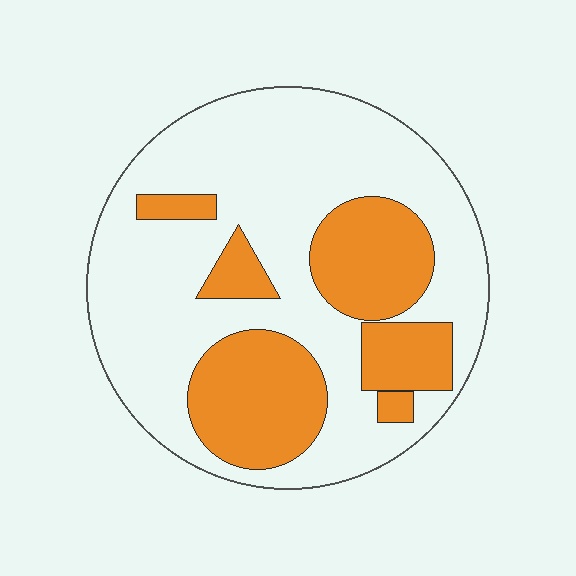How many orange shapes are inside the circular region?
6.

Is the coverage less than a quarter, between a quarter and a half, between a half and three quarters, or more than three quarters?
Between a quarter and a half.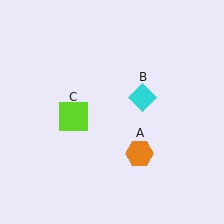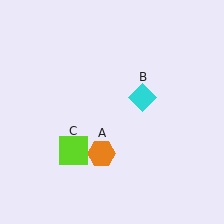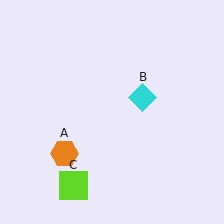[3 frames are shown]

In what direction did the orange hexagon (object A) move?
The orange hexagon (object A) moved left.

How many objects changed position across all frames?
2 objects changed position: orange hexagon (object A), lime square (object C).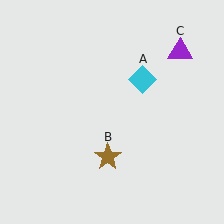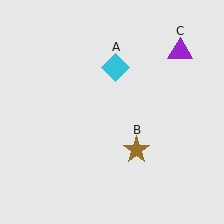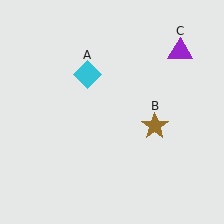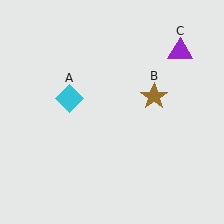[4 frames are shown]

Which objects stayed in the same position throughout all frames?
Purple triangle (object C) remained stationary.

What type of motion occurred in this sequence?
The cyan diamond (object A), brown star (object B) rotated counterclockwise around the center of the scene.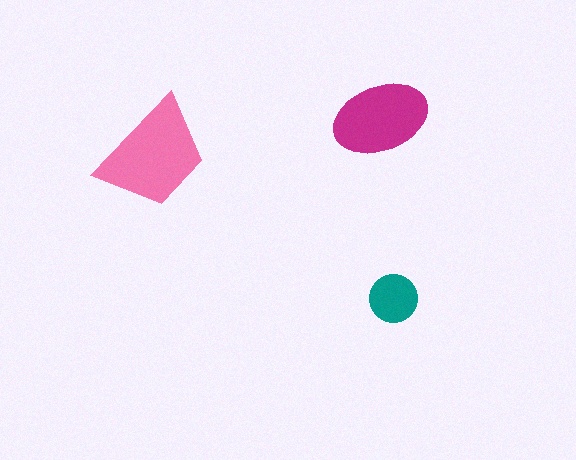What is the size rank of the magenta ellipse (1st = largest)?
2nd.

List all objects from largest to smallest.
The pink trapezoid, the magenta ellipse, the teal circle.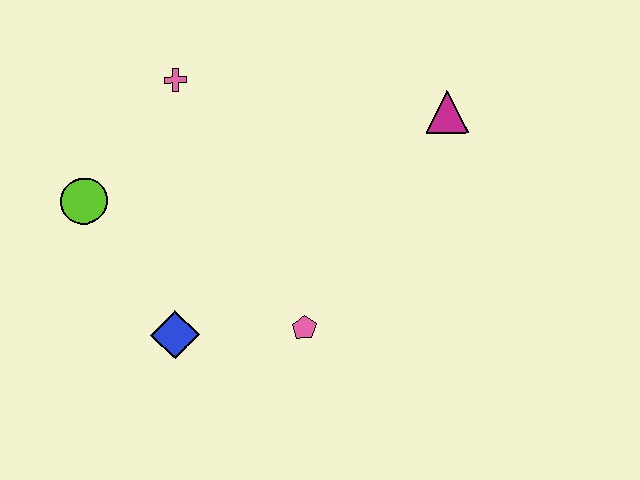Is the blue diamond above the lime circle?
No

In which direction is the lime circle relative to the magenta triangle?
The lime circle is to the left of the magenta triangle.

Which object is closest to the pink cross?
The lime circle is closest to the pink cross.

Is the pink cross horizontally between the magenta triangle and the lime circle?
Yes